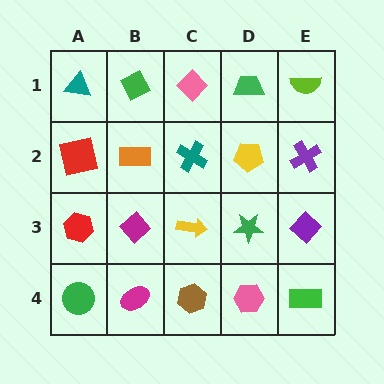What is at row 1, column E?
A lime semicircle.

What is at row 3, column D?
A green star.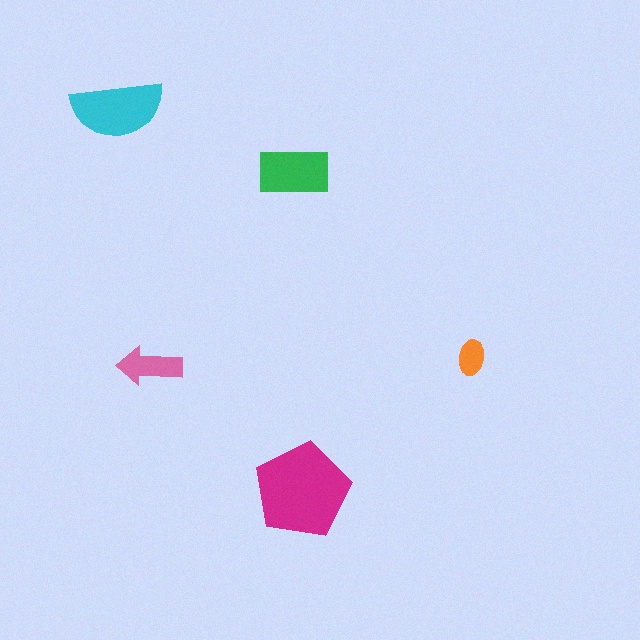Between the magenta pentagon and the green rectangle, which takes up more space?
The magenta pentagon.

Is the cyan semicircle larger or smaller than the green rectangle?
Larger.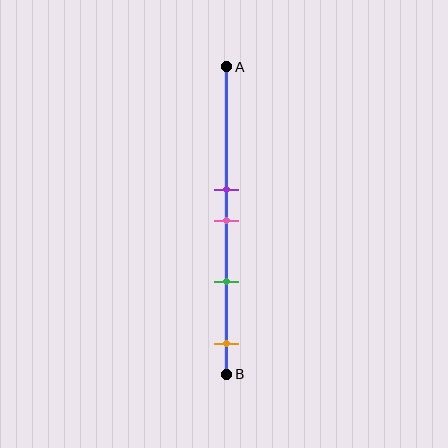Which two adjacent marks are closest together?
The purple and pink marks are the closest adjacent pair.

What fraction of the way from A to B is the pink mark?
The pink mark is approximately 50% (0.5) of the way from A to B.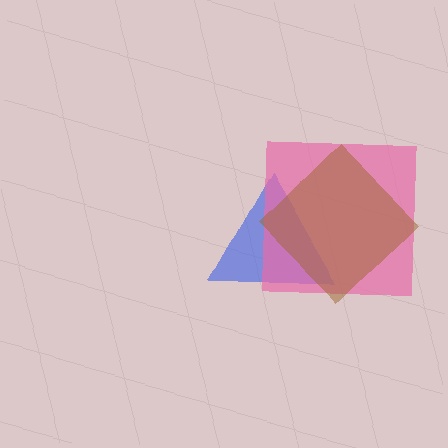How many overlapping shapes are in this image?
There are 3 overlapping shapes in the image.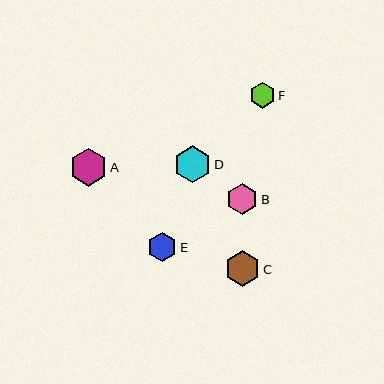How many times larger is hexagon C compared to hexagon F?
Hexagon C is approximately 1.4 times the size of hexagon F.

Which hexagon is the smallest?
Hexagon F is the smallest with a size of approximately 26 pixels.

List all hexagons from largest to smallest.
From largest to smallest: A, D, C, B, E, F.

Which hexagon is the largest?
Hexagon A is the largest with a size of approximately 38 pixels.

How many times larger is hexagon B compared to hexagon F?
Hexagon B is approximately 1.2 times the size of hexagon F.